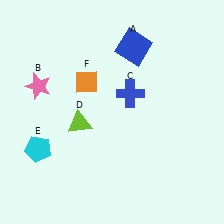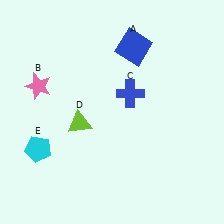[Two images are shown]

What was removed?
The orange diamond (F) was removed in Image 2.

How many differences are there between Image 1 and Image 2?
There is 1 difference between the two images.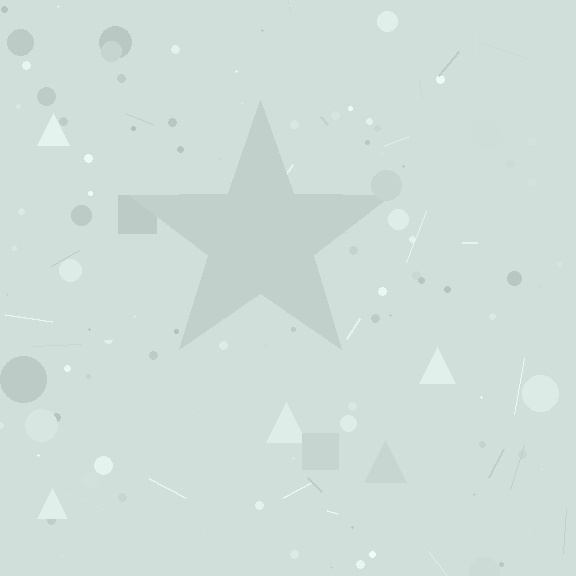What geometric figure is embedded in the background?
A star is embedded in the background.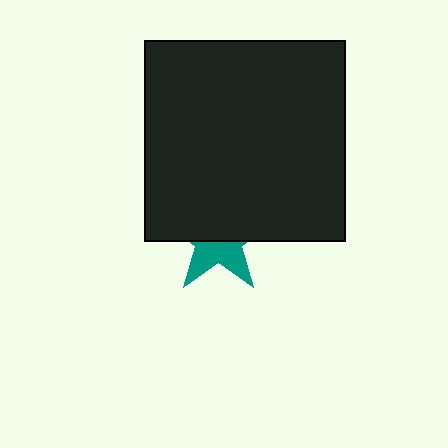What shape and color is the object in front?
The object in front is a black square.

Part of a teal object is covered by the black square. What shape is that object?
It is a star.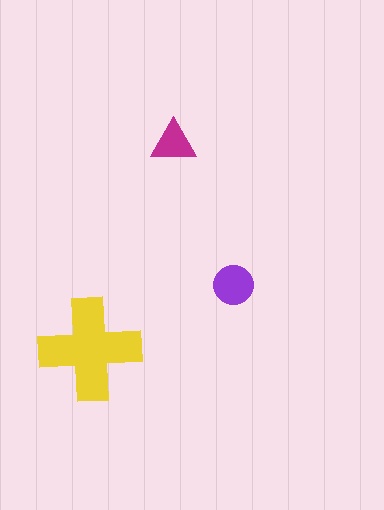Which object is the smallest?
The magenta triangle.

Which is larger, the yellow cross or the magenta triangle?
The yellow cross.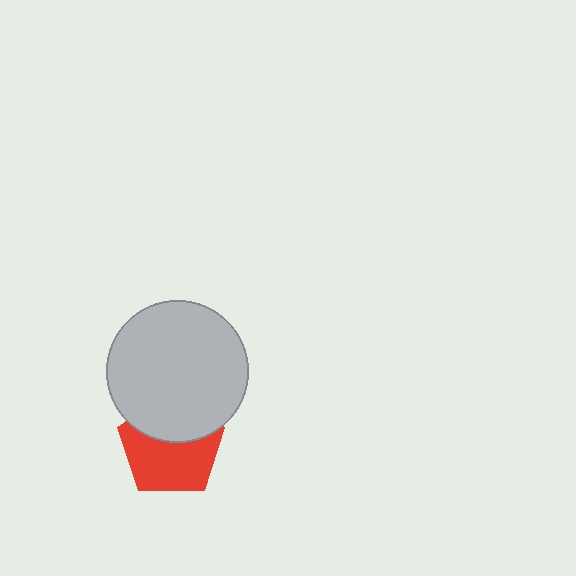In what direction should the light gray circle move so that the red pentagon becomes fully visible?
The light gray circle should move up. That is the shortest direction to clear the overlap and leave the red pentagon fully visible.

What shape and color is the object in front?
The object in front is a light gray circle.